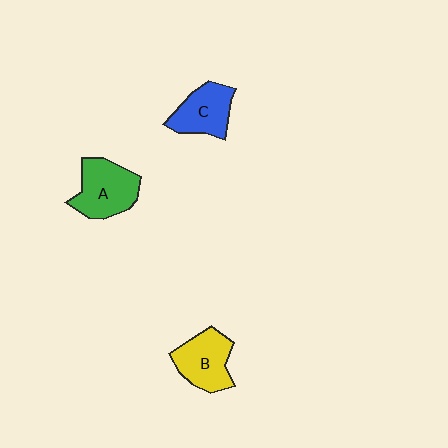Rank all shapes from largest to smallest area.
From largest to smallest: A (green), B (yellow), C (blue).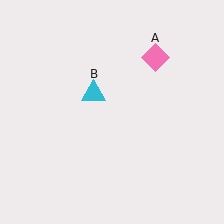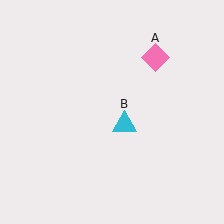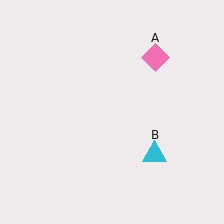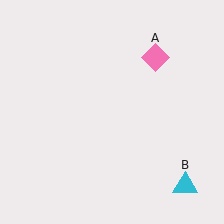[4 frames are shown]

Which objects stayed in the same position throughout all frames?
Pink diamond (object A) remained stationary.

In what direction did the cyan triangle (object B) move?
The cyan triangle (object B) moved down and to the right.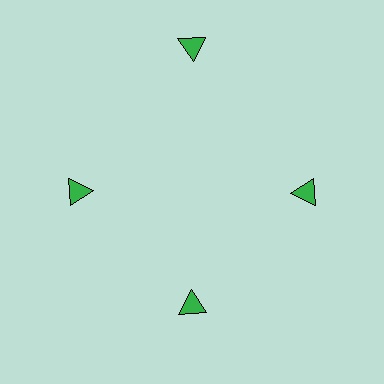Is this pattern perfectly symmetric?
No. The 4 green triangles are arranged in a ring, but one element near the 12 o'clock position is pushed outward from the center, breaking the 4-fold rotational symmetry.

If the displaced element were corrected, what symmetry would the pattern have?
It would have 4-fold rotational symmetry — the pattern would map onto itself every 90 degrees.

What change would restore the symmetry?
The symmetry would be restored by moving it inward, back onto the ring so that all 4 triangles sit at equal angles and equal distance from the center.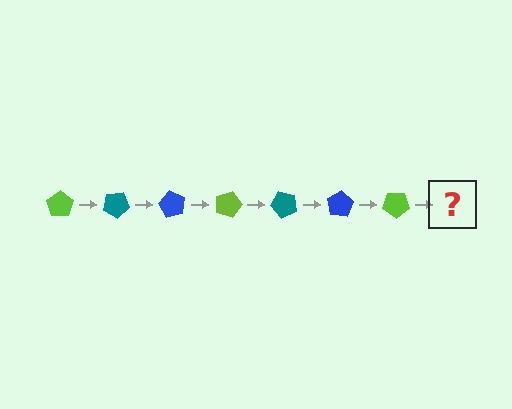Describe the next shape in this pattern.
It should be a teal pentagon, rotated 210 degrees from the start.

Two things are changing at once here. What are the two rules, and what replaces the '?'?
The two rules are that it rotates 30 degrees each step and the color cycles through lime, teal, and blue. The '?' should be a teal pentagon, rotated 210 degrees from the start.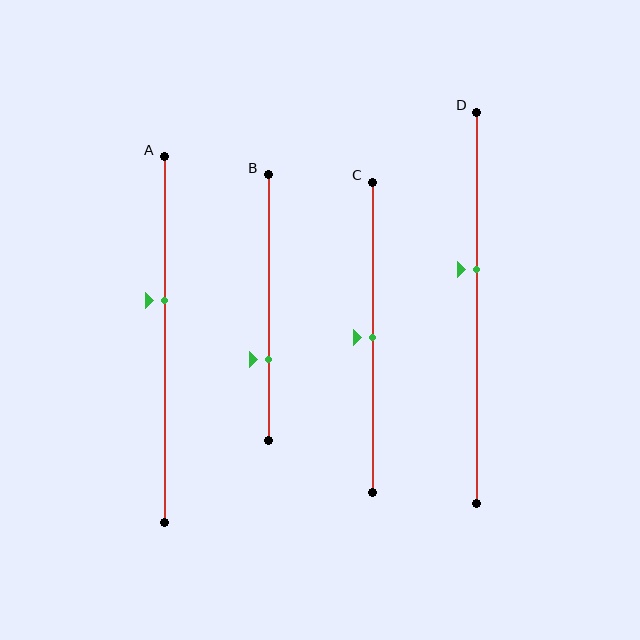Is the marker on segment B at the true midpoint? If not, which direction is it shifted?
No, the marker on segment B is shifted downward by about 20% of the segment length.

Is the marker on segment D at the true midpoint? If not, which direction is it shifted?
No, the marker on segment D is shifted upward by about 10% of the segment length.